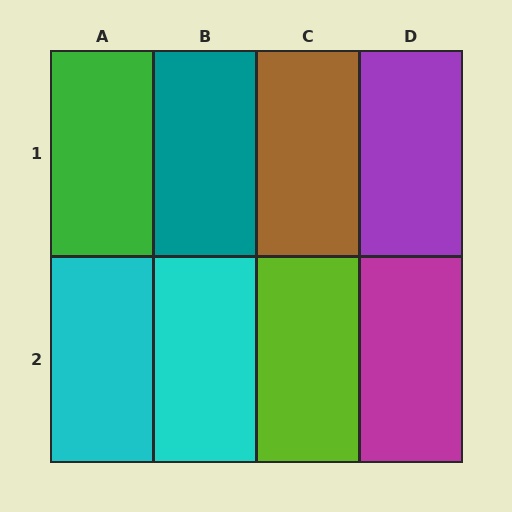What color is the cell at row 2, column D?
Magenta.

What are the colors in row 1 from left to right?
Green, teal, brown, purple.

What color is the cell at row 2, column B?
Cyan.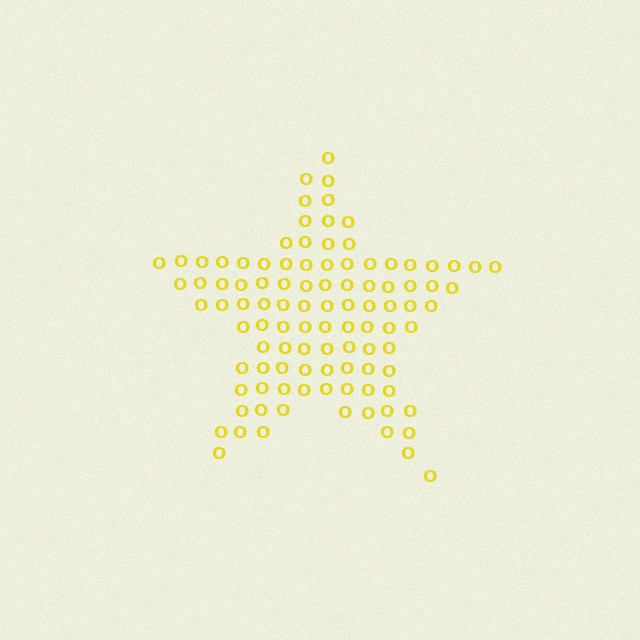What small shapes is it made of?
It is made of small letter O's.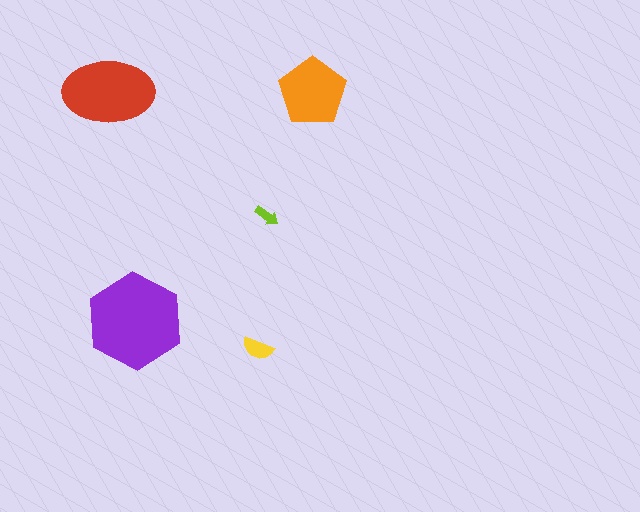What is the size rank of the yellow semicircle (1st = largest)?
4th.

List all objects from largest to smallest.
The purple hexagon, the red ellipse, the orange pentagon, the yellow semicircle, the lime arrow.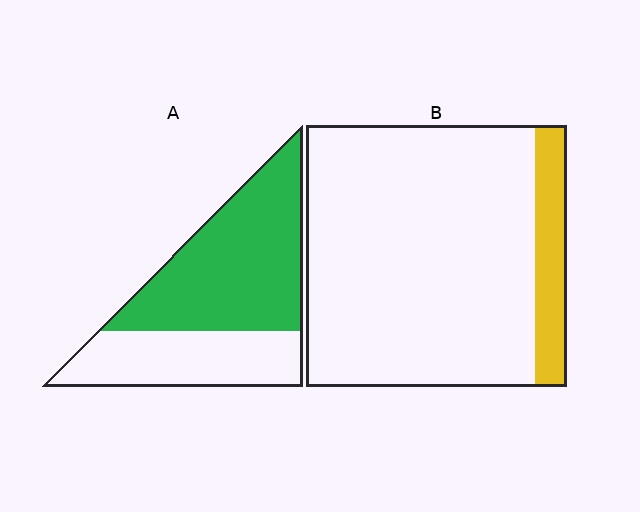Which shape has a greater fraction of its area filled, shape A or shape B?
Shape A.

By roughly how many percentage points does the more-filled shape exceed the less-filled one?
By roughly 50 percentage points (A over B).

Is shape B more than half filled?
No.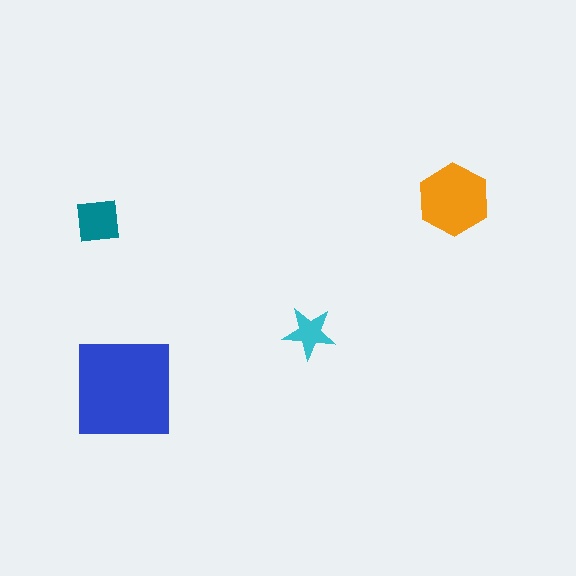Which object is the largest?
The blue square.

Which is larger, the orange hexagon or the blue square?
The blue square.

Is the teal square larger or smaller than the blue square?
Smaller.